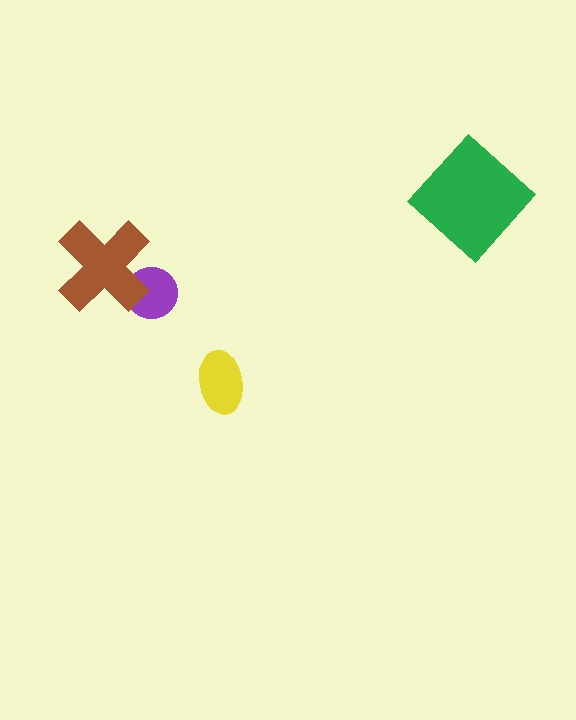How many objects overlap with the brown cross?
1 object overlaps with the brown cross.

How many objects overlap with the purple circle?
1 object overlaps with the purple circle.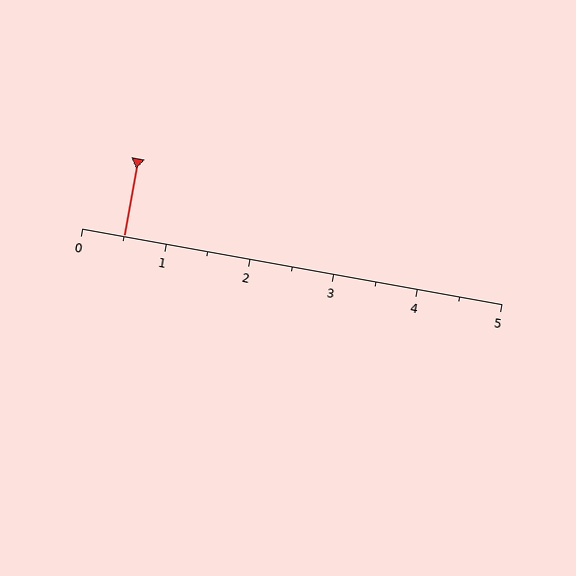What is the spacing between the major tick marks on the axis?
The major ticks are spaced 1 apart.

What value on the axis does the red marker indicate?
The marker indicates approximately 0.5.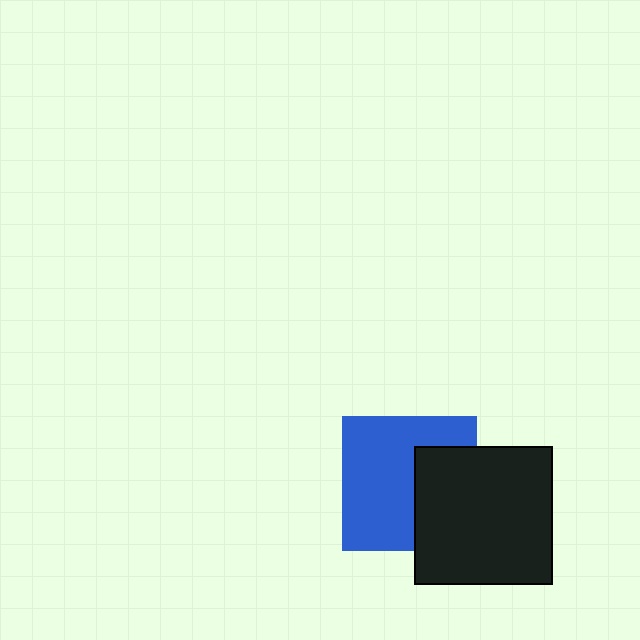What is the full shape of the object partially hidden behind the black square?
The partially hidden object is a blue square.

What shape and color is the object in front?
The object in front is a black square.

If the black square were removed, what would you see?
You would see the complete blue square.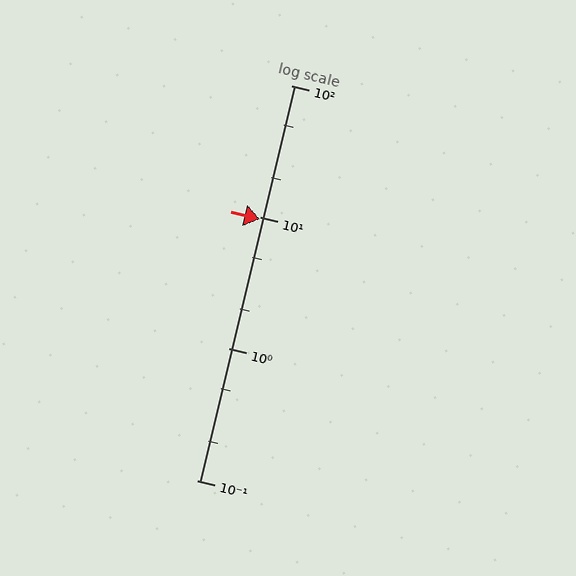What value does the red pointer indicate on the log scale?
The pointer indicates approximately 9.6.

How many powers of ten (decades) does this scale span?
The scale spans 3 decades, from 0.1 to 100.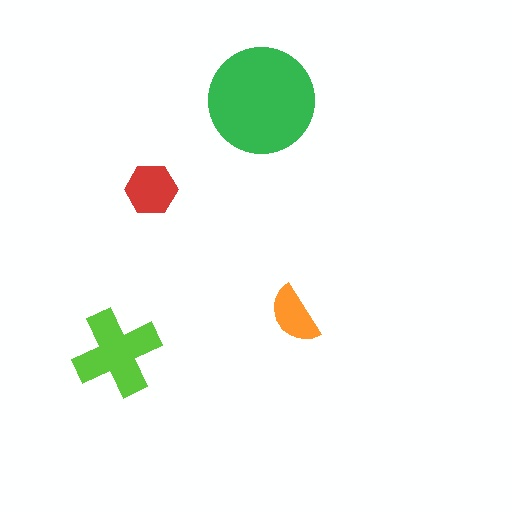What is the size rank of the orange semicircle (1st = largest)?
4th.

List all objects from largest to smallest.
The green circle, the lime cross, the red hexagon, the orange semicircle.